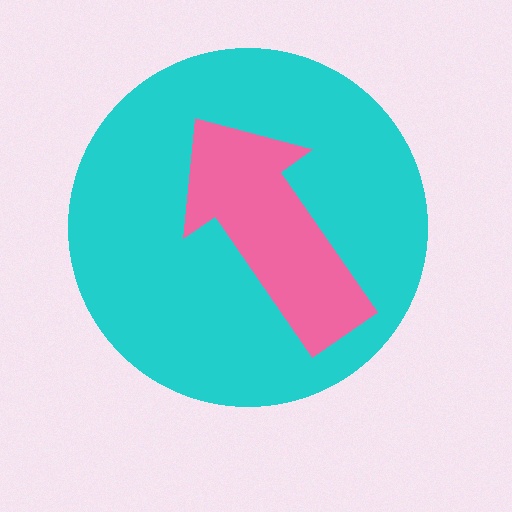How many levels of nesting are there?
2.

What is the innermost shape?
The pink arrow.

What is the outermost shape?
The cyan circle.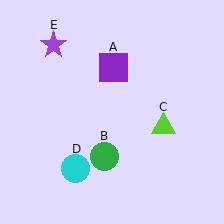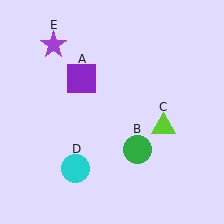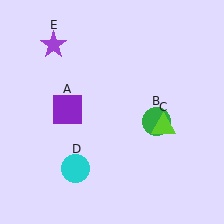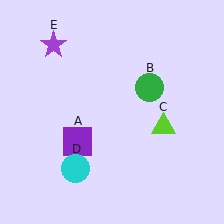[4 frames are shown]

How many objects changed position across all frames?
2 objects changed position: purple square (object A), green circle (object B).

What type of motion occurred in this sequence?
The purple square (object A), green circle (object B) rotated counterclockwise around the center of the scene.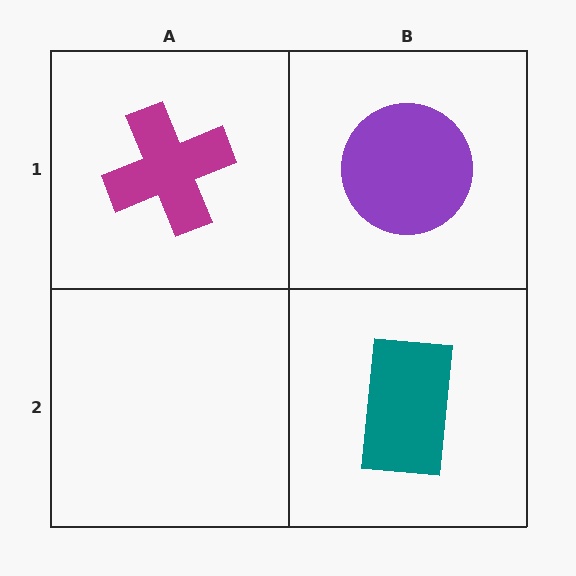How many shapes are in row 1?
2 shapes.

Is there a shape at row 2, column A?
No, that cell is empty.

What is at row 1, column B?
A purple circle.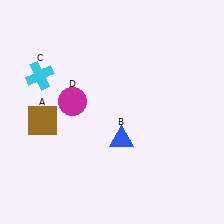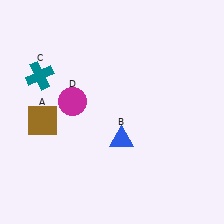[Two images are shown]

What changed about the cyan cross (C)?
In Image 1, C is cyan. In Image 2, it changed to teal.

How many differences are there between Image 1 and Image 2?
There is 1 difference between the two images.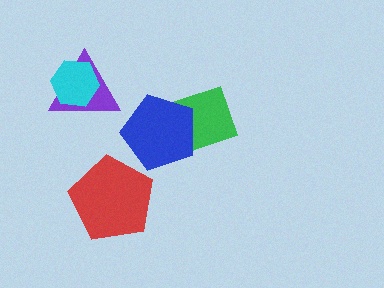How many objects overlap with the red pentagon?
0 objects overlap with the red pentagon.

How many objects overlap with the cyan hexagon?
1 object overlaps with the cyan hexagon.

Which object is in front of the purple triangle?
The cyan hexagon is in front of the purple triangle.